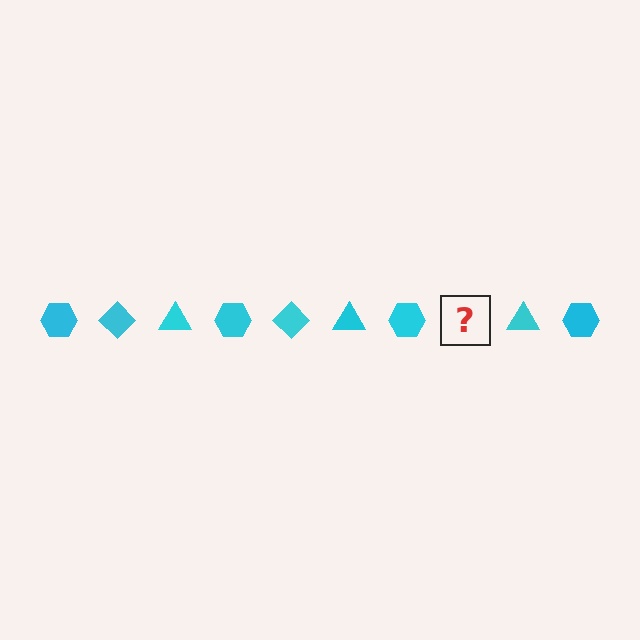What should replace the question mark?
The question mark should be replaced with a cyan diamond.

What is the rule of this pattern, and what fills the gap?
The rule is that the pattern cycles through hexagon, diamond, triangle shapes in cyan. The gap should be filled with a cyan diamond.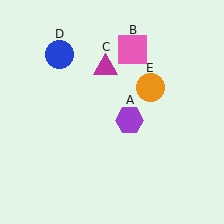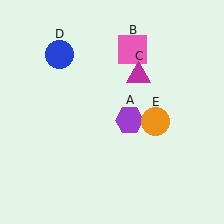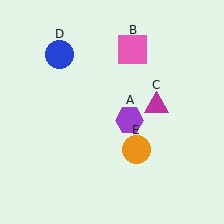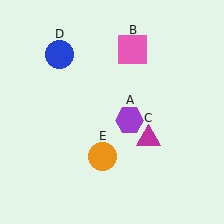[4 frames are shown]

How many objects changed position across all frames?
2 objects changed position: magenta triangle (object C), orange circle (object E).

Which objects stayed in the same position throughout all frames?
Purple hexagon (object A) and pink square (object B) and blue circle (object D) remained stationary.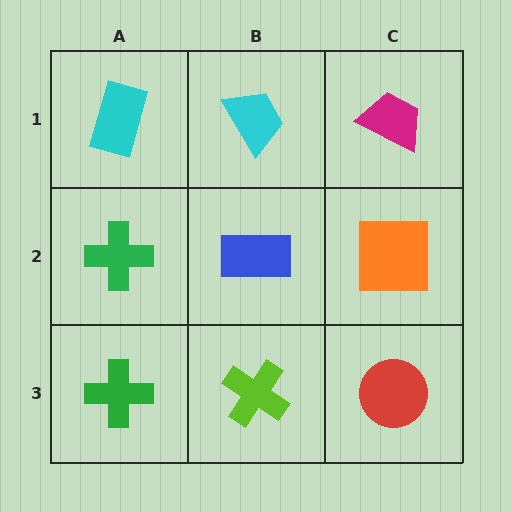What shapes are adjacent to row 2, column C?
A magenta trapezoid (row 1, column C), a red circle (row 3, column C), a blue rectangle (row 2, column B).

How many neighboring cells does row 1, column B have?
3.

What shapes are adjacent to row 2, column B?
A cyan trapezoid (row 1, column B), a lime cross (row 3, column B), a green cross (row 2, column A), an orange square (row 2, column C).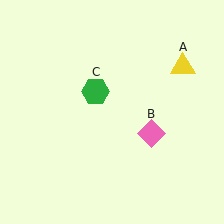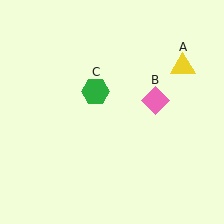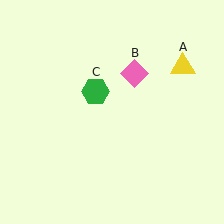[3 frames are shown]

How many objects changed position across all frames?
1 object changed position: pink diamond (object B).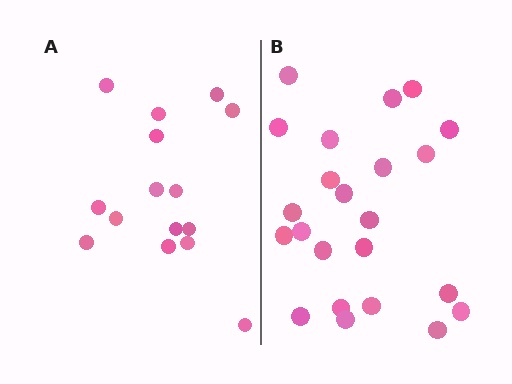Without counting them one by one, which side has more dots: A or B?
Region B (the right region) has more dots.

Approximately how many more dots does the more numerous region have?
Region B has roughly 8 or so more dots than region A.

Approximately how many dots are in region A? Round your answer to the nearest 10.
About 20 dots. (The exact count is 15, which rounds to 20.)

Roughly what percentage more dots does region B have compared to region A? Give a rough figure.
About 55% more.